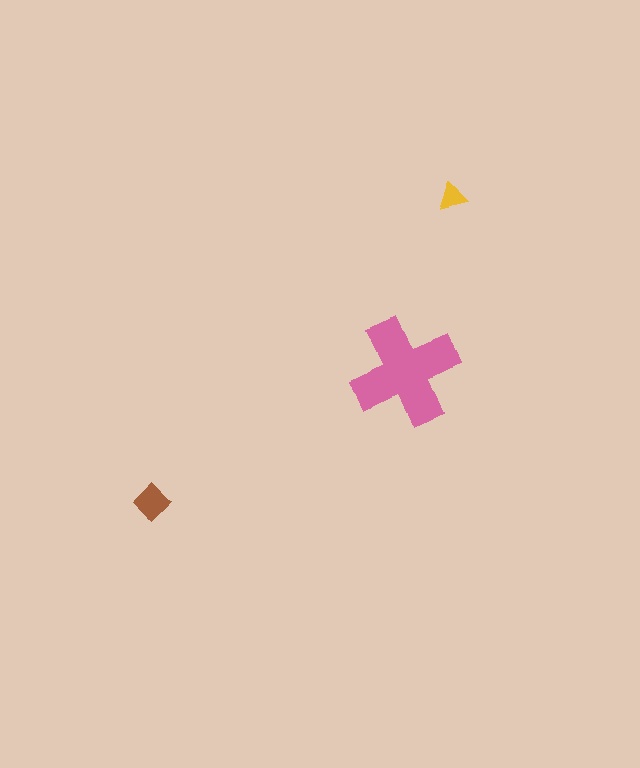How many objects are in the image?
There are 3 objects in the image.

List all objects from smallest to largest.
The yellow triangle, the brown diamond, the pink cross.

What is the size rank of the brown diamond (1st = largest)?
2nd.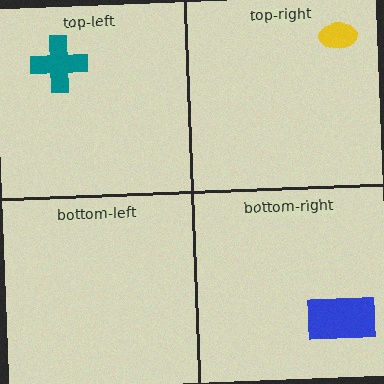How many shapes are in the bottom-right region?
1.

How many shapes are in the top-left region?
1.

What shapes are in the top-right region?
The yellow ellipse.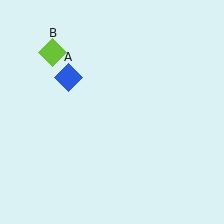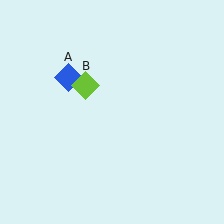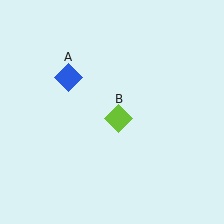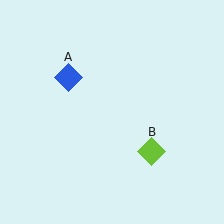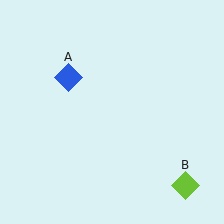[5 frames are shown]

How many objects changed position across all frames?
1 object changed position: lime diamond (object B).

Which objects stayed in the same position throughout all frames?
Blue diamond (object A) remained stationary.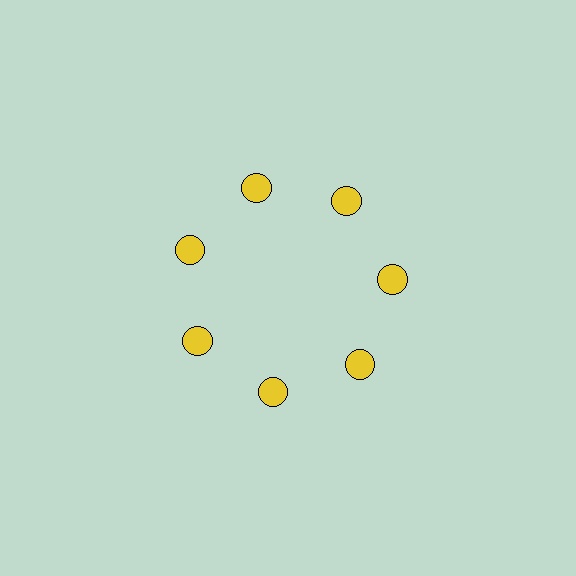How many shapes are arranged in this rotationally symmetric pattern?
There are 7 shapes, arranged in 7 groups of 1.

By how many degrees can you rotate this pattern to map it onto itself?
The pattern maps onto itself every 51 degrees of rotation.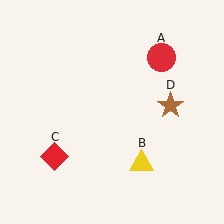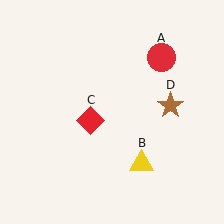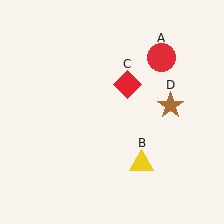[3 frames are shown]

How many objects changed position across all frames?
1 object changed position: red diamond (object C).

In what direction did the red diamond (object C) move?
The red diamond (object C) moved up and to the right.